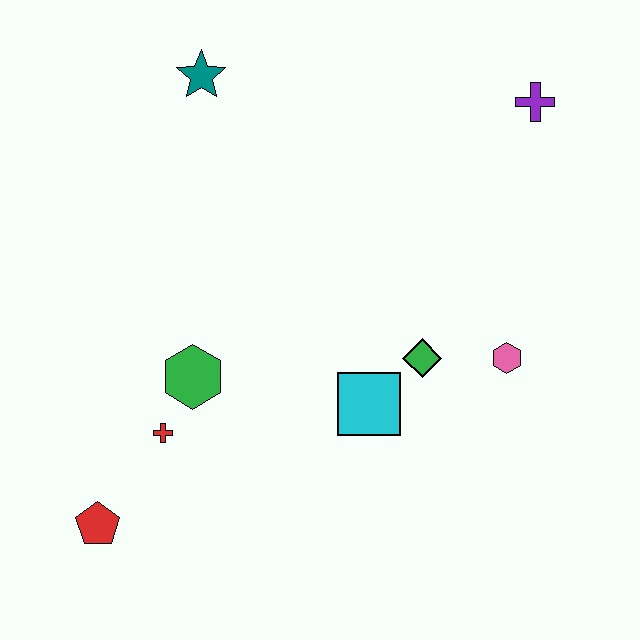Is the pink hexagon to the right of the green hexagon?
Yes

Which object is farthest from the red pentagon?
The purple cross is farthest from the red pentagon.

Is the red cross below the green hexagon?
Yes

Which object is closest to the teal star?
The green hexagon is closest to the teal star.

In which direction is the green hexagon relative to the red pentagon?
The green hexagon is above the red pentagon.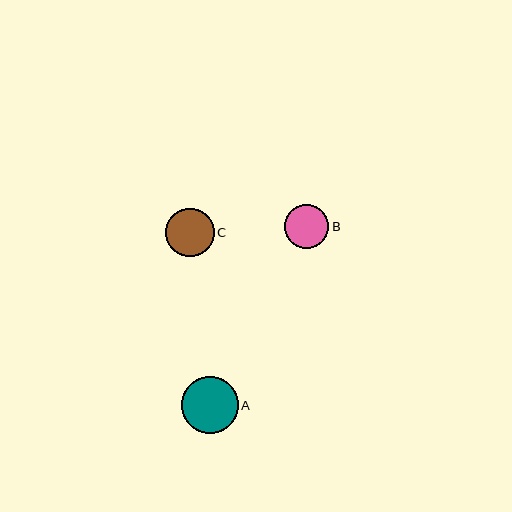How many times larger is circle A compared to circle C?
Circle A is approximately 1.2 times the size of circle C.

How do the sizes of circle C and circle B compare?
Circle C and circle B are approximately the same size.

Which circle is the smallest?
Circle B is the smallest with a size of approximately 44 pixels.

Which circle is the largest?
Circle A is the largest with a size of approximately 57 pixels.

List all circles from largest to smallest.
From largest to smallest: A, C, B.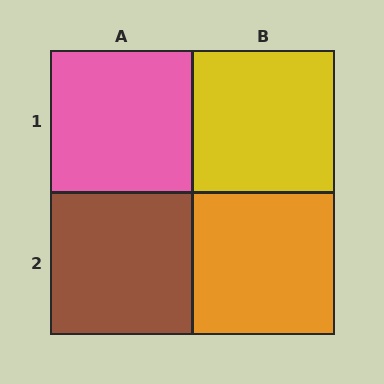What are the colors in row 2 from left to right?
Brown, orange.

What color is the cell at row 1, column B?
Yellow.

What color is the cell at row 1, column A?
Pink.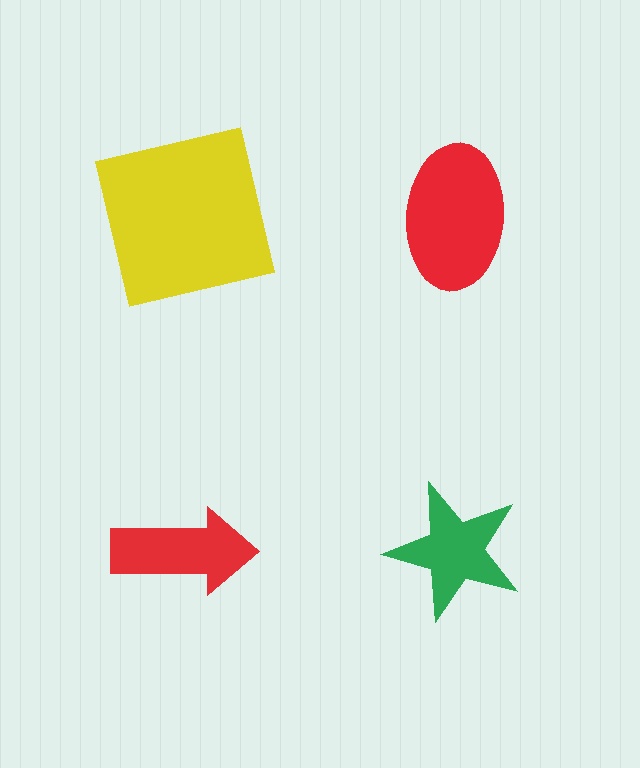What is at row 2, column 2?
A green star.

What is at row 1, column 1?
A yellow square.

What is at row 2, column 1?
A red arrow.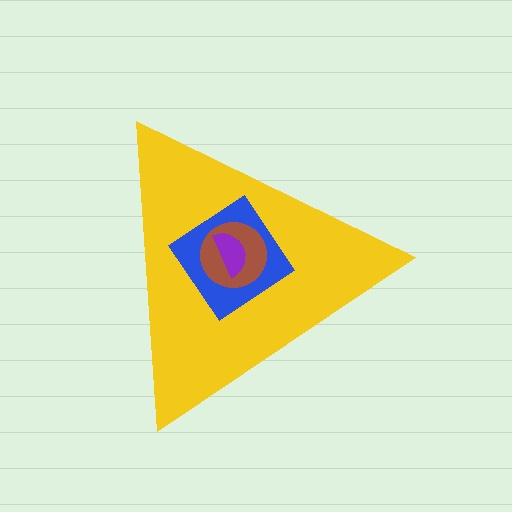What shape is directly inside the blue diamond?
The brown circle.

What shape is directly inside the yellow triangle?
The blue diamond.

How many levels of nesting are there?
4.